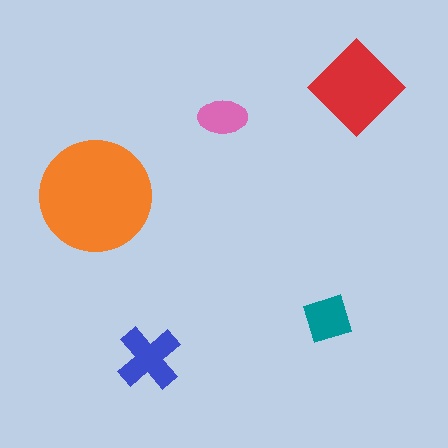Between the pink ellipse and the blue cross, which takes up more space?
The blue cross.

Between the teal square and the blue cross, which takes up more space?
The blue cross.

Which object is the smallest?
The pink ellipse.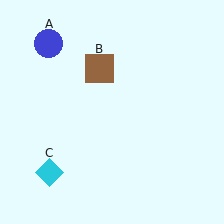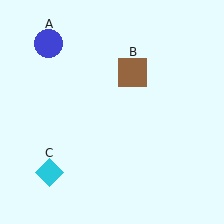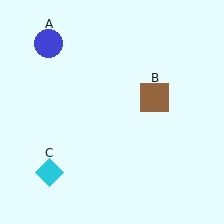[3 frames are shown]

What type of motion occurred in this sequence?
The brown square (object B) rotated clockwise around the center of the scene.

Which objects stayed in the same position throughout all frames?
Blue circle (object A) and cyan diamond (object C) remained stationary.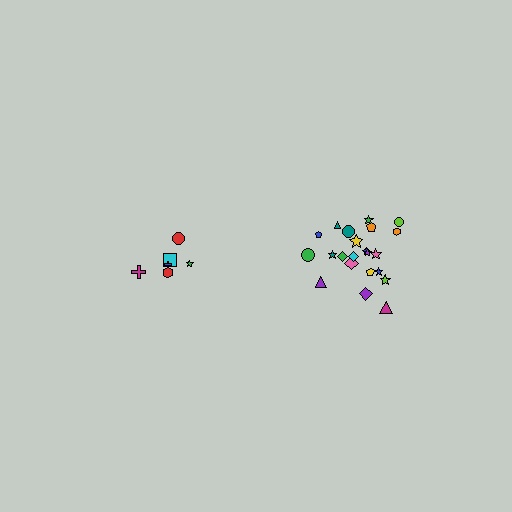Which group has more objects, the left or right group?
The right group.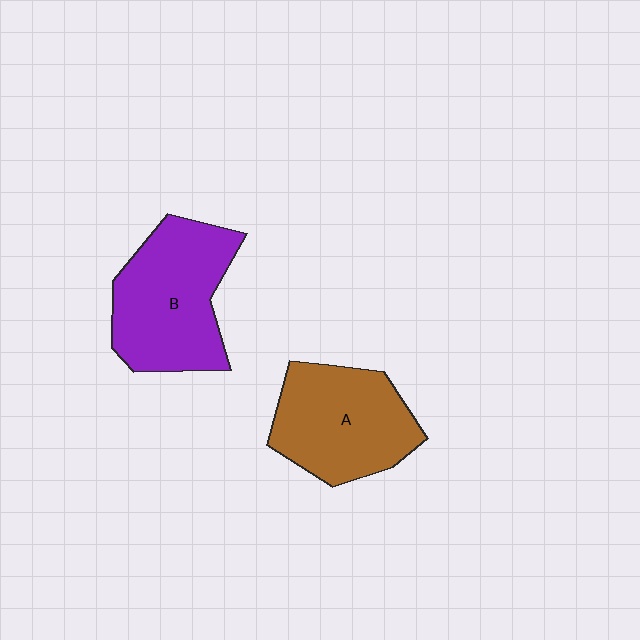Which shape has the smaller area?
Shape A (brown).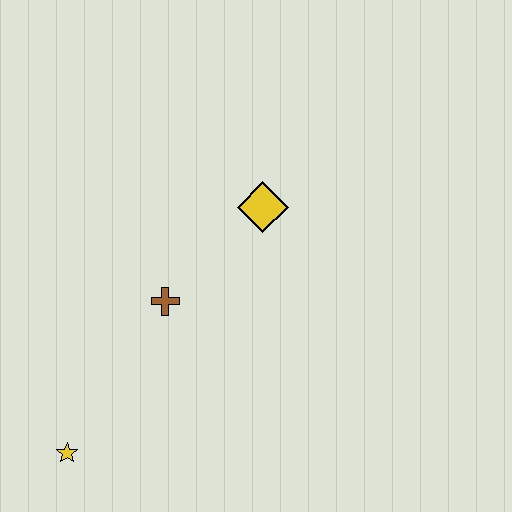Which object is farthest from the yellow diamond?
The yellow star is farthest from the yellow diamond.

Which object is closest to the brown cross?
The yellow diamond is closest to the brown cross.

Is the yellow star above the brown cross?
No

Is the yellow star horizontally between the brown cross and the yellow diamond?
No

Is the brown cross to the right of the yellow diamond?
No